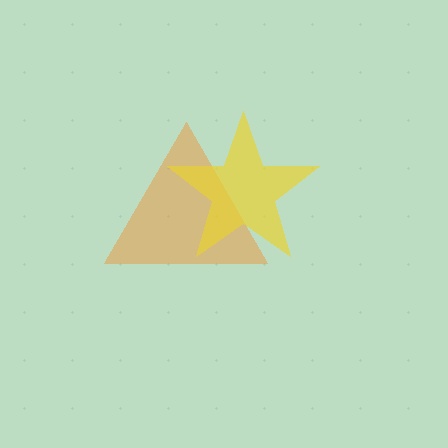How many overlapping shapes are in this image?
There are 2 overlapping shapes in the image.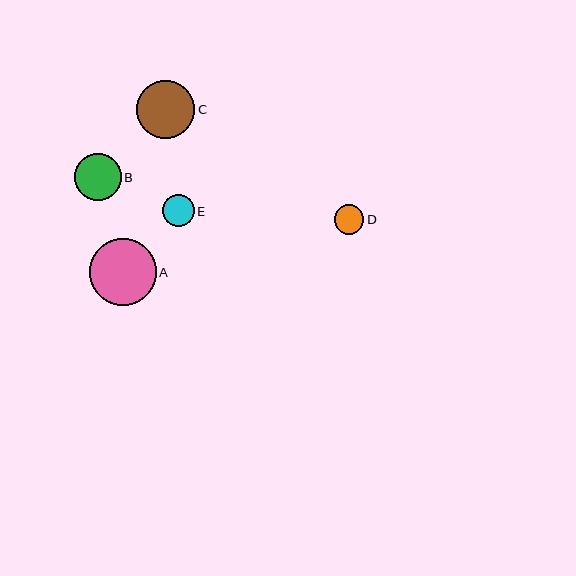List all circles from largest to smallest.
From largest to smallest: A, C, B, E, D.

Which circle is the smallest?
Circle D is the smallest with a size of approximately 30 pixels.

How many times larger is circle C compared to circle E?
Circle C is approximately 1.8 times the size of circle E.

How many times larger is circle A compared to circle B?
Circle A is approximately 1.4 times the size of circle B.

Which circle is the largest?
Circle A is the largest with a size of approximately 67 pixels.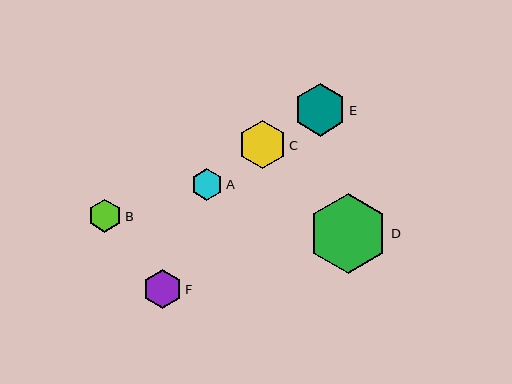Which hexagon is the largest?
Hexagon D is the largest with a size of approximately 80 pixels.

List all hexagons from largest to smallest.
From largest to smallest: D, E, C, F, B, A.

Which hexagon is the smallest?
Hexagon A is the smallest with a size of approximately 32 pixels.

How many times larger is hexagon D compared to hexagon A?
Hexagon D is approximately 2.5 times the size of hexagon A.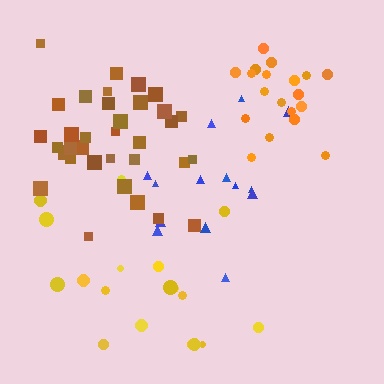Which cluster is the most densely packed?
Orange.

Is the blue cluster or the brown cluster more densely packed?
Brown.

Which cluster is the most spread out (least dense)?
Yellow.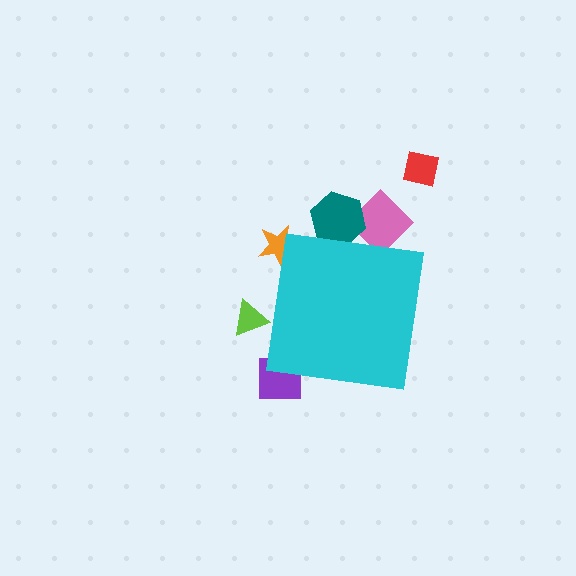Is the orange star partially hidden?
Yes, the orange star is partially hidden behind the cyan square.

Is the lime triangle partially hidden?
Yes, the lime triangle is partially hidden behind the cyan square.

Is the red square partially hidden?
No, the red square is fully visible.